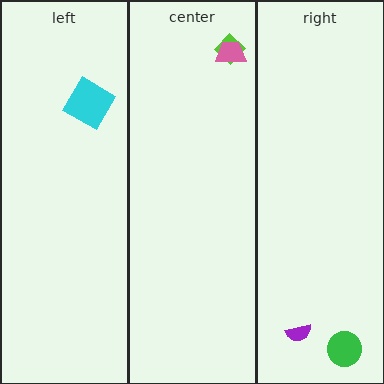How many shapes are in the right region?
2.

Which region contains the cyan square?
The left region.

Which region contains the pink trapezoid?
The center region.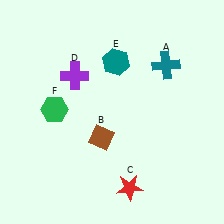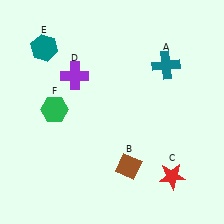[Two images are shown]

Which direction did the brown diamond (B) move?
The brown diamond (B) moved down.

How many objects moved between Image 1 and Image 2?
3 objects moved between the two images.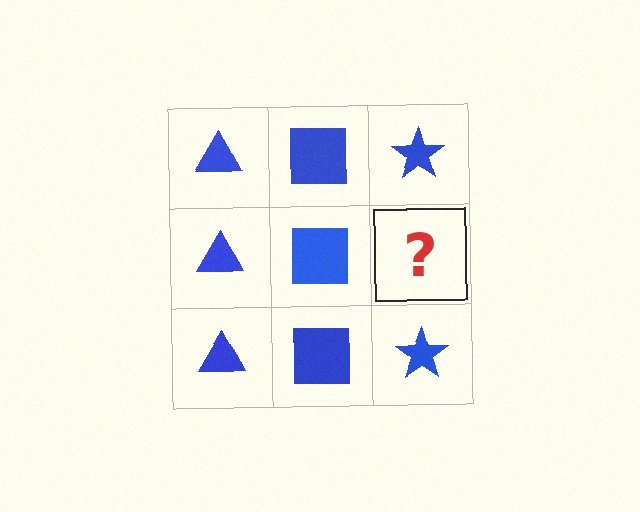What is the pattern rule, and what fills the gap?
The rule is that each column has a consistent shape. The gap should be filled with a blue star.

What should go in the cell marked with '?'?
The missing cell should contain a blue star.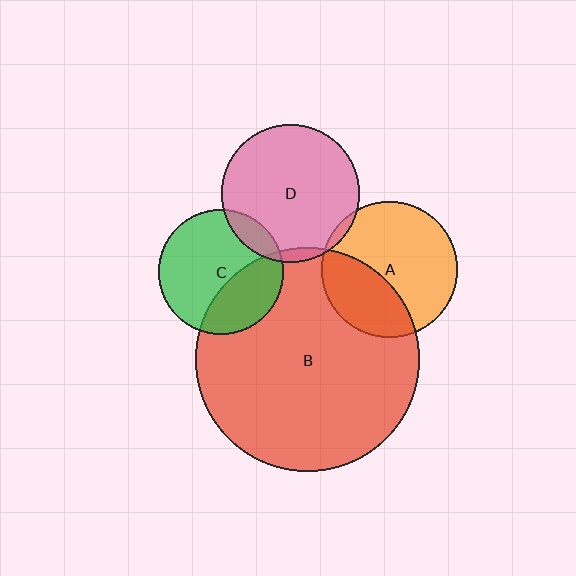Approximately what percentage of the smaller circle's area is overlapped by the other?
Approximately 10%.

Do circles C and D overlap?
Yes.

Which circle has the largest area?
Circle B (red).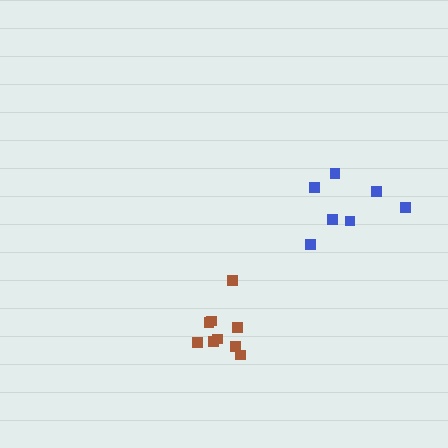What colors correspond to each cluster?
The clusters are colored: brown, blue.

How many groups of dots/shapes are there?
There are 2 groups.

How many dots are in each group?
Group 1: 9 dots, Group 2: 7 dots (16 total).